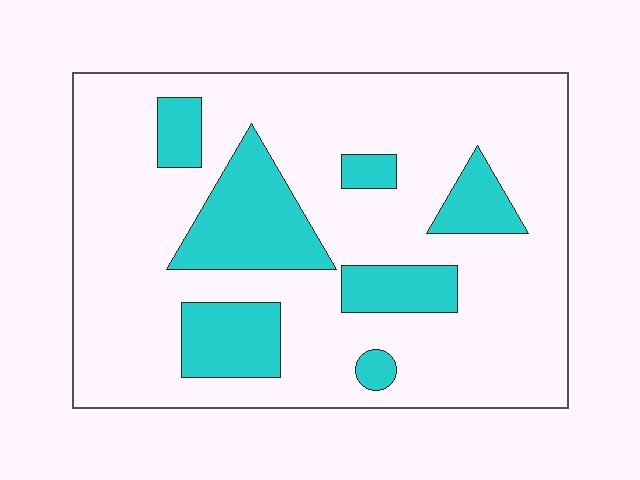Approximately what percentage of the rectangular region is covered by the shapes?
Approximately 20%.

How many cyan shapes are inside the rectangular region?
7.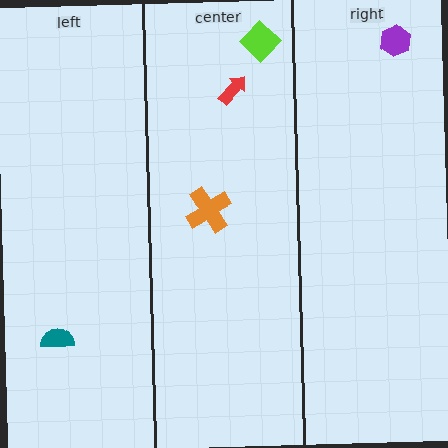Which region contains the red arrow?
The center region.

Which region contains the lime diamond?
The center region.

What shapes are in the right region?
The purple hexagon.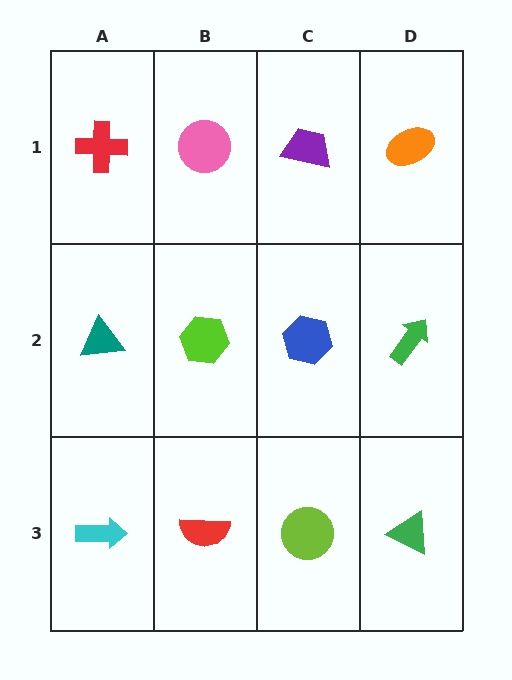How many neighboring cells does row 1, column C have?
3.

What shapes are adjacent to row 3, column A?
A teal triangle (row 2, column A), a red semicircle (row 3, column B).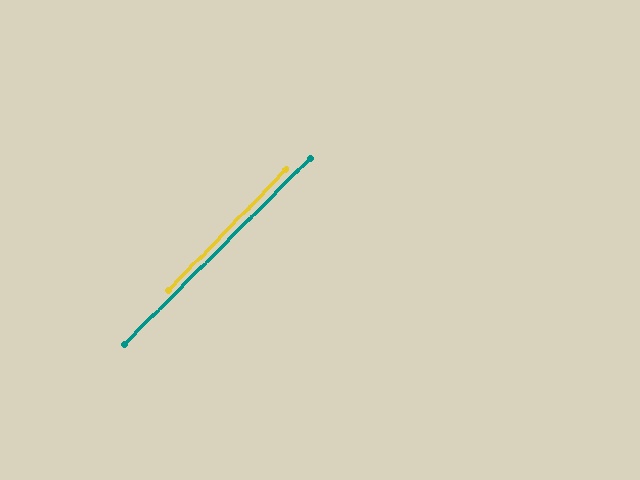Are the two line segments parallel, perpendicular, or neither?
Parallel — their directions differ by only 0.5°.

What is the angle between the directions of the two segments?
Approximately 1 degree.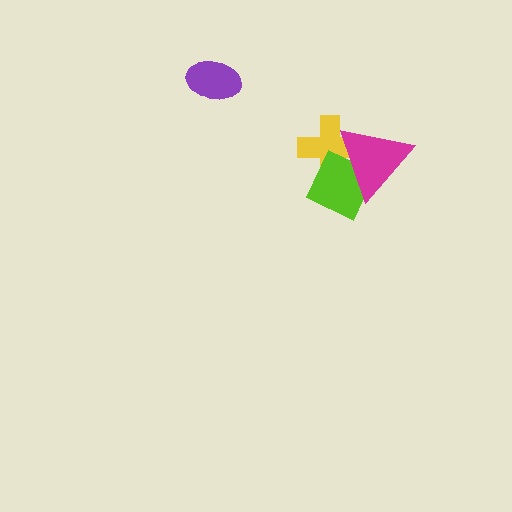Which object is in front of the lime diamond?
The magenta triangle is in front of the lime diamond.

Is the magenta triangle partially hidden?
No, no other shape covers it.